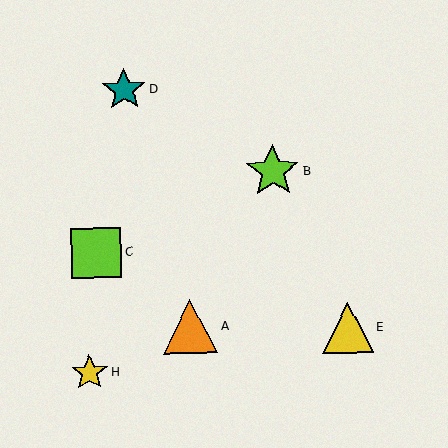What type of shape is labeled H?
Shape H is a yellow star.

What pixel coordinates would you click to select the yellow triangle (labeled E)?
Click at (348, 328) to select the yellow triangle E.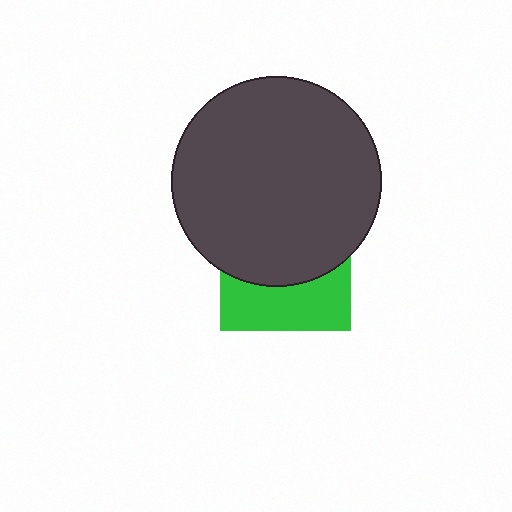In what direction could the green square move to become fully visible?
The green square could move down. That would shift it out from behind the dark gray circle entirely.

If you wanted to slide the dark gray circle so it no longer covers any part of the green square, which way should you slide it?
Slide it up — that is the most direct way to separate the two shapes.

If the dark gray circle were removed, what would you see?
You would see the complete green square.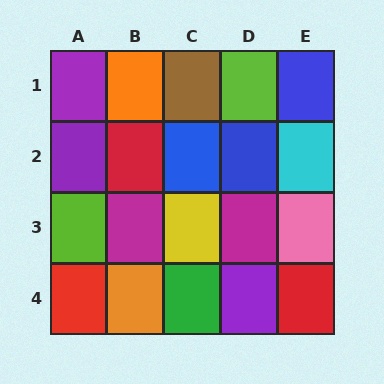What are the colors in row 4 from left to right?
Red, orange, green, purple, red.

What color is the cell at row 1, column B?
Orange.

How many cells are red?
3 cells are red.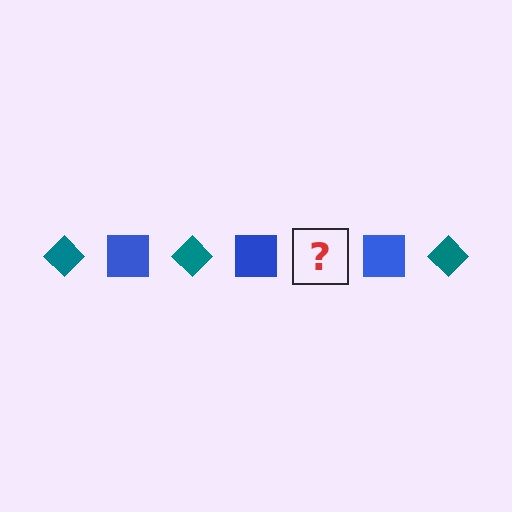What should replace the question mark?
The question mark should be replaced with a teal diamond.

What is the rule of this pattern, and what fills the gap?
The rule is that the pattern alternates between teal diamond and blue square. The gap should be filled with a teal diamond.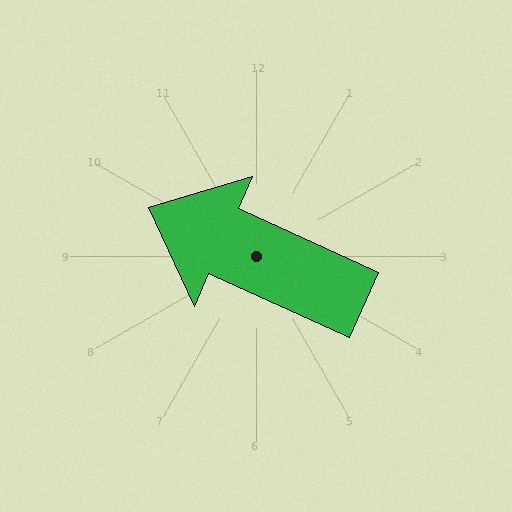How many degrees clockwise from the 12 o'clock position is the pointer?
Approximately 294 degrees.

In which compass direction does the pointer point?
Northwest.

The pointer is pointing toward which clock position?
Roughly 10 o'clock.